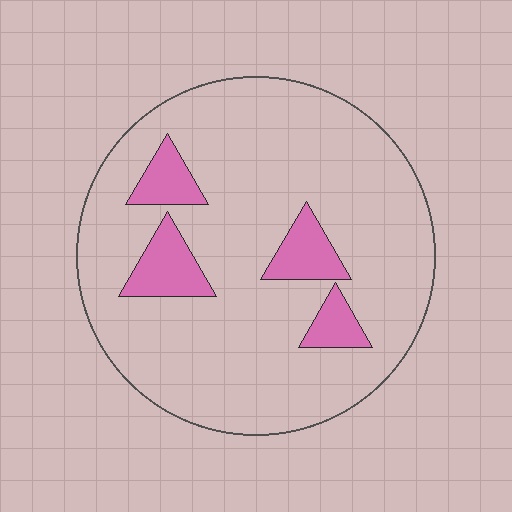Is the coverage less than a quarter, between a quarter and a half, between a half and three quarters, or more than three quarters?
Less than a quarter.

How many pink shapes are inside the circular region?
4.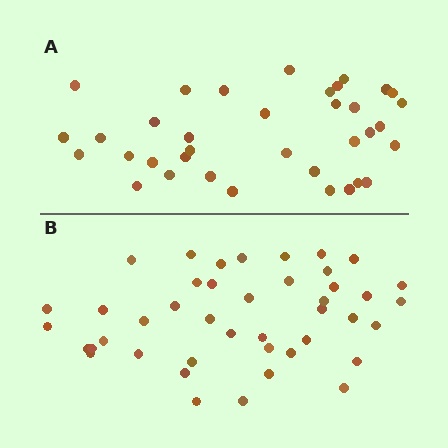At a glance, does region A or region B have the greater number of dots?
Region B (the bottom region) has more dots.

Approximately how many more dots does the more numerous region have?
Region B has roughly 8 or so more dots than region A.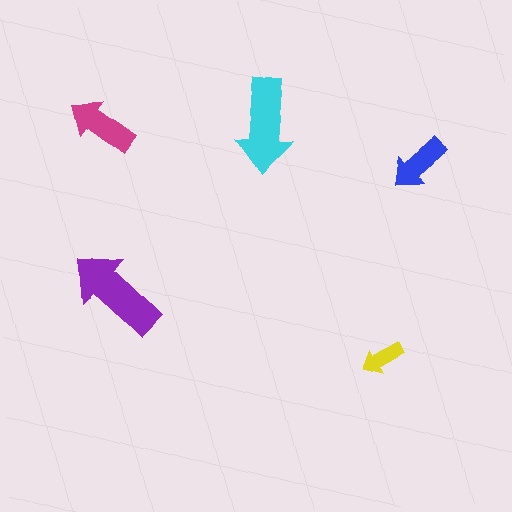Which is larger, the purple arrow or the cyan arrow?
The purple one.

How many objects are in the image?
There are 5 objects in the image.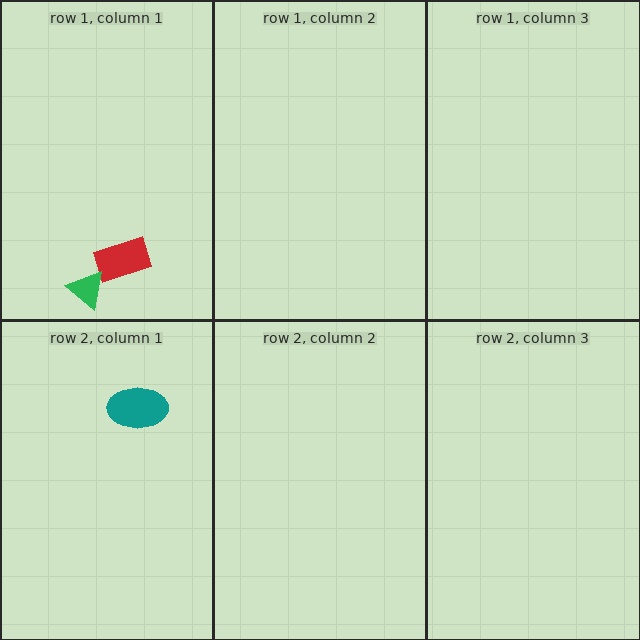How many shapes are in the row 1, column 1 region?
2.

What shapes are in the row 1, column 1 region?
The red rectangle, the green triangle.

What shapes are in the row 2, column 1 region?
The teal ellipse.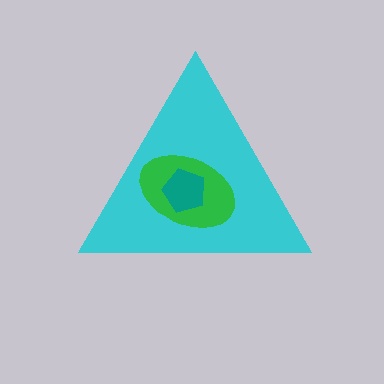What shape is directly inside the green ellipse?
The teal pentagon.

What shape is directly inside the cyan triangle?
The green ellipse.